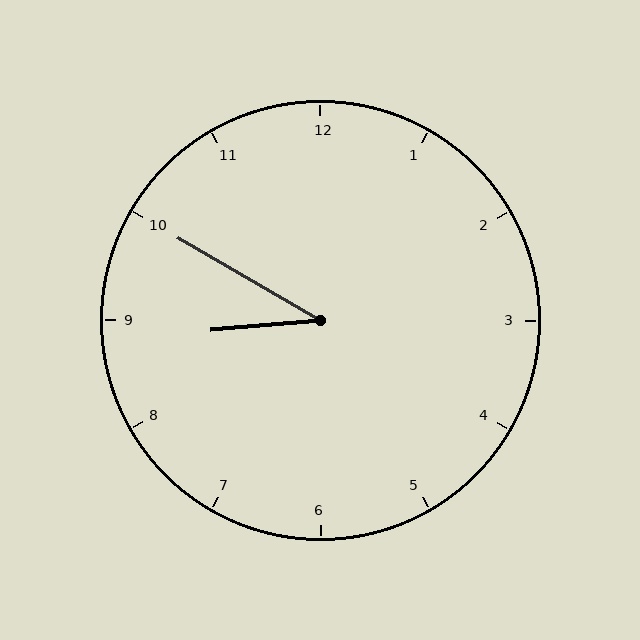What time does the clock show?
8:50.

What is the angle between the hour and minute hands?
Approximately 35 degrees.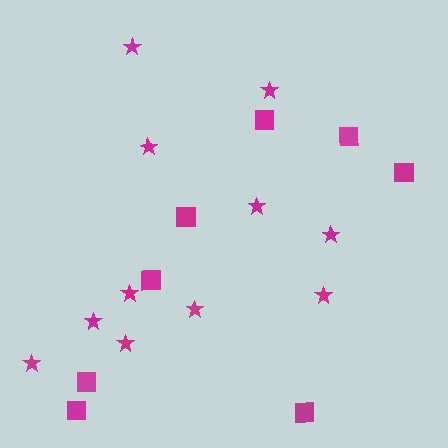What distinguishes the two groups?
There are 2 groups: one group of squares (8) and one group of stars (11).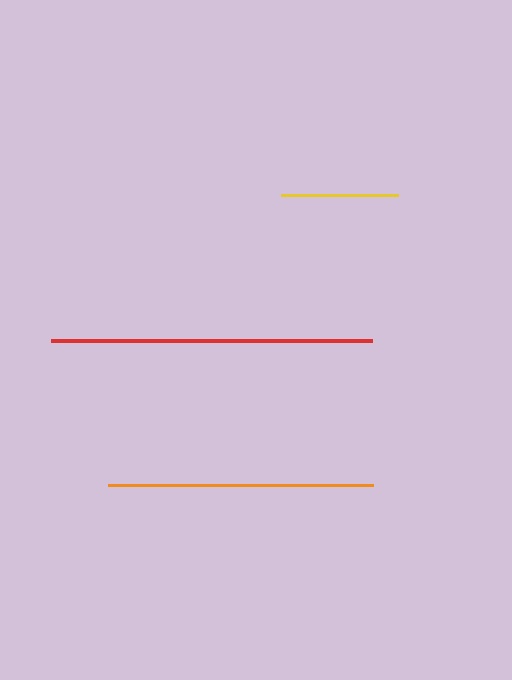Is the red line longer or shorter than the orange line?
The red line is longer than the orange line.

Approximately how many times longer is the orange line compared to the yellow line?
The orange line is approximately 2.3 times the length of the yellow line.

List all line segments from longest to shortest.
From longest to shortest: red, orange, yellow.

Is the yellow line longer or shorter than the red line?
The red line is longer than the yellow line.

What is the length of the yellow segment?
The yellow segment is approximately 117 pixels long.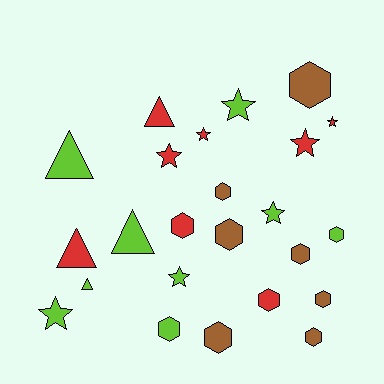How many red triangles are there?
There are 2 red triangles.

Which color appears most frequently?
Lime, with 9 objects.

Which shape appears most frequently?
Hexagon, with 11 objects.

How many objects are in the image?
There are 24 objects.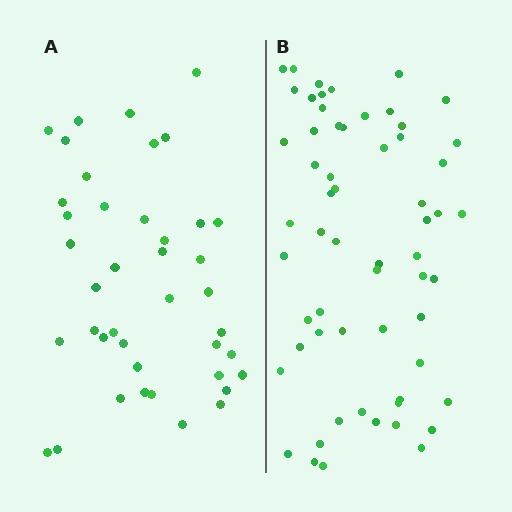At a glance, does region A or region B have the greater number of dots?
Region B (the right region) has more dots.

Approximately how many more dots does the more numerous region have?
Region B has approximately 20 more dots than region A.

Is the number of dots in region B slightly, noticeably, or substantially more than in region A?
Region B has substantially more. The ratio is roughly 1.5 to 1.